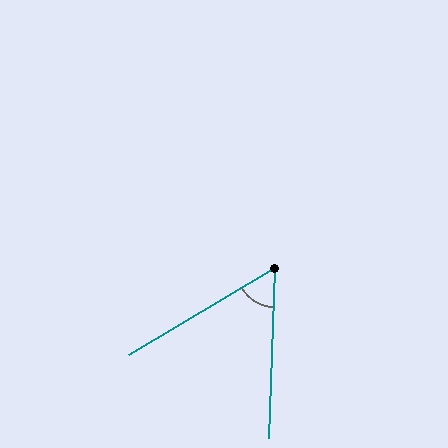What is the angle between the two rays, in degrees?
Approximately 57 degrees.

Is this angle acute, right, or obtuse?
It is acute.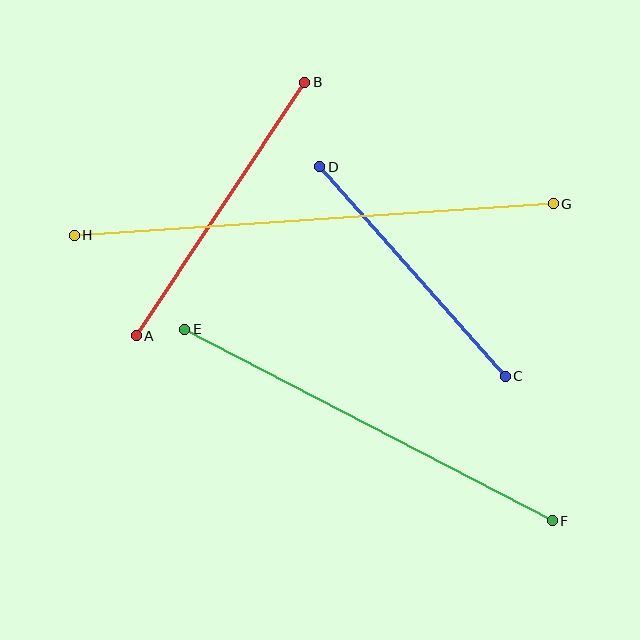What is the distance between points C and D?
The distance is approximately 280 pixels.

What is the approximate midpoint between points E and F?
The midpoint is at approximately (368, 425) pixels.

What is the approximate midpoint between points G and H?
The midpoint is at approximately (314, 220) pixels.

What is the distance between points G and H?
The distance is approximately 480 pixels.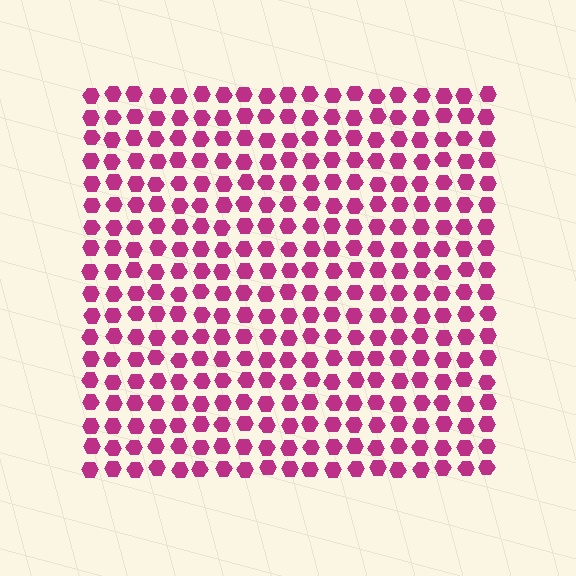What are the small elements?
The small elements are hexagons.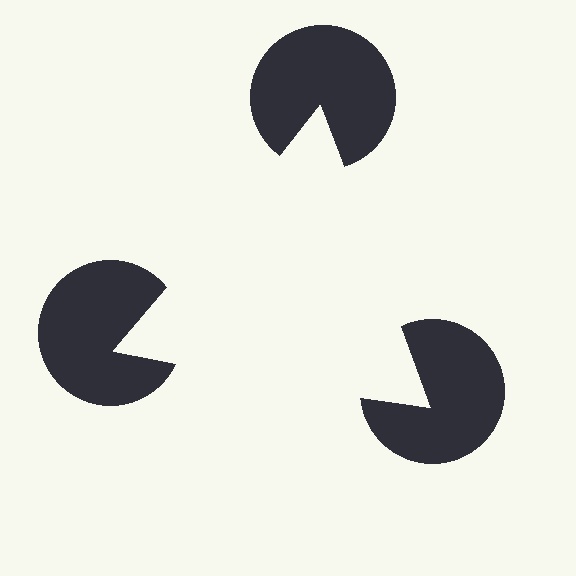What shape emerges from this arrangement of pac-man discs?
An illusory triangle — its edges are inferred from the aligned wedge cuts in the pac-man discs, not physically drawn.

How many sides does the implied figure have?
3 sides.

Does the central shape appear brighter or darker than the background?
It typically appears slightly brighter than the background, even though no actual brightness change is drawn.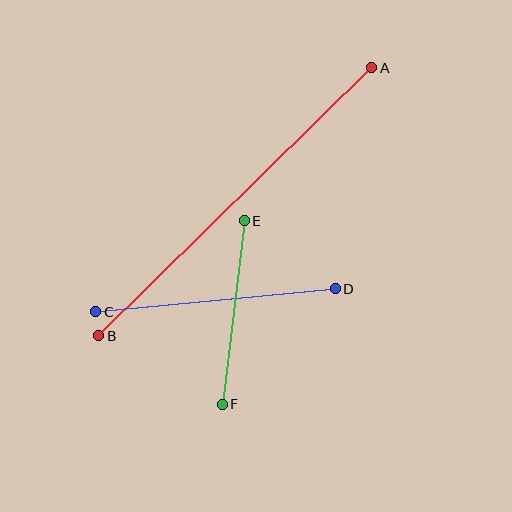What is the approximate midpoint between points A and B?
The midpoint is at approximately (235, 202) pixels.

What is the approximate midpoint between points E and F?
The midpoint is at approximately (233, 312) pixels.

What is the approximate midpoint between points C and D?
The midpoint is at approximately (215, 300) pixels.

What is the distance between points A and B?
The distance is approximately 383 pixels.